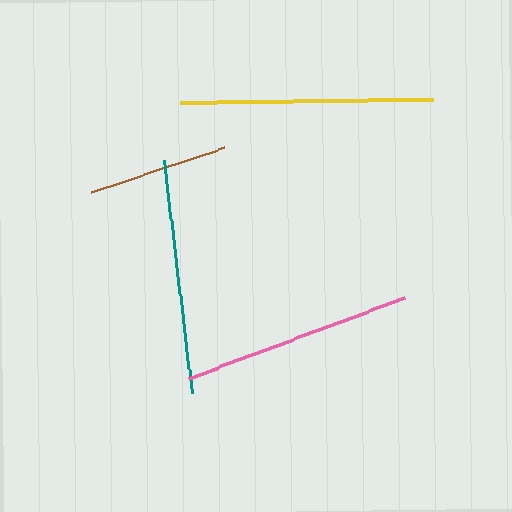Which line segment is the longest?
The yellow line is the longest at approximately 252 pixels.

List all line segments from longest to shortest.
From longest to shortest: yellow, teal, pink, brown.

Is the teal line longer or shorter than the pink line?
The teal line is longer than the pink line.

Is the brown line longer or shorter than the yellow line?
The yellow line is longer than the brown line.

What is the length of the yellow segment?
The yellow segment is approximately 252 pixels long.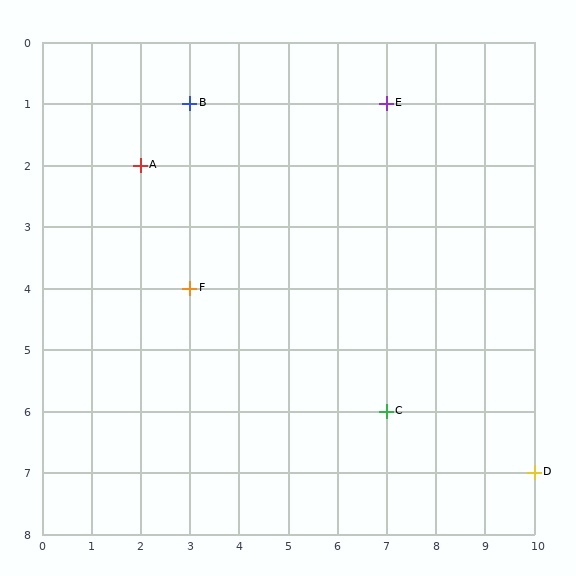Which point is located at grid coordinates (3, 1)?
Point B is at (3, 1).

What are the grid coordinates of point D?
Point D is at grid coordinates (10, 7).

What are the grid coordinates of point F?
Point F is at grid coordinates (3, 4).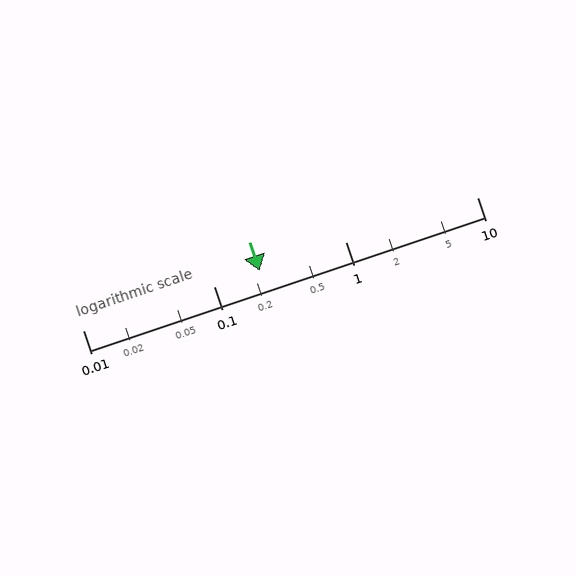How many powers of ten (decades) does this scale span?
The scale spans 3 decades, from 0.01 to 10.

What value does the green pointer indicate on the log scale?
The pointer indicates approximately 0.22.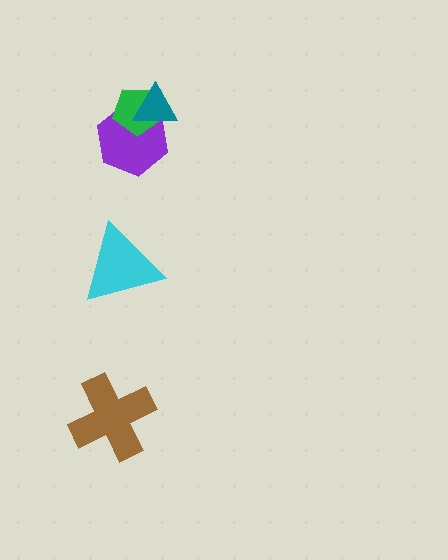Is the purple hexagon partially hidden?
Yes, it is partially covered by another shape.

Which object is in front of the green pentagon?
The teal triangle is in front of the green pentagon.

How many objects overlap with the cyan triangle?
0 objects overlap with the cyan triangle.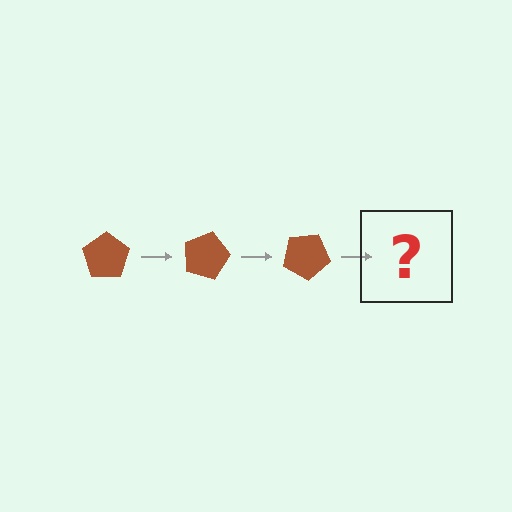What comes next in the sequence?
The next element should be a brown pentagon rotated 45 degrees.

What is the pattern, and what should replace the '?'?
The pattern is that the pentagon rotates 15 degrees each step. The '?' should be a brown pentagon rotated 45 degrees.